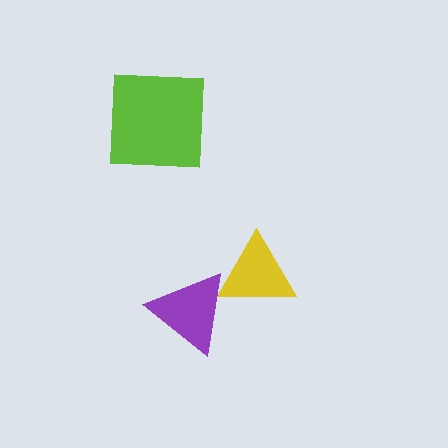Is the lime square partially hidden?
No, no other shape covers it.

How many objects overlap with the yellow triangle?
1 object overlaps with the yellow triangle.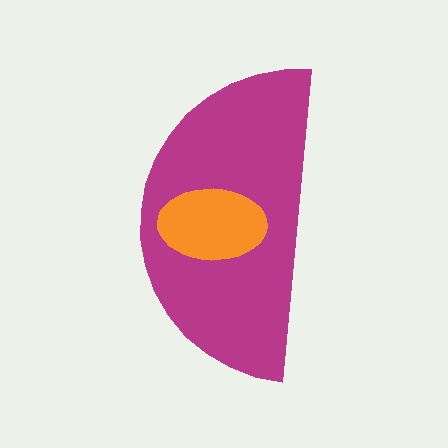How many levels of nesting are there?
2.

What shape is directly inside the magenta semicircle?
The orange ellipse.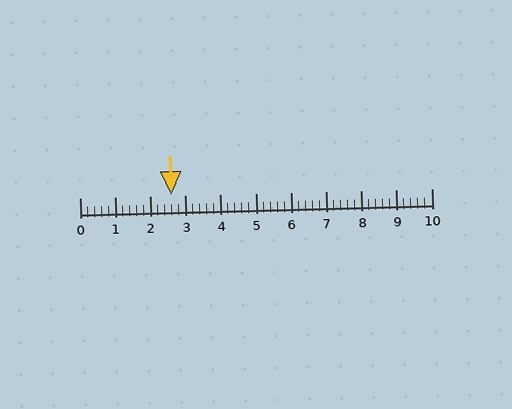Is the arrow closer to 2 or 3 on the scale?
The arrow is closer to 3.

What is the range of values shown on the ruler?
The ruler shows values from 0 to 10.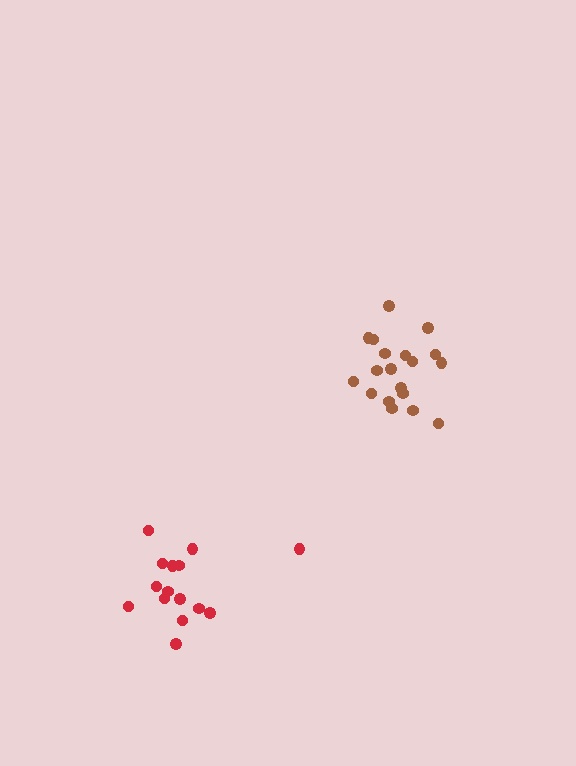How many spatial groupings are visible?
There are 2 spatial groupings.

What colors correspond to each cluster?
The clusters are colored: red, brown.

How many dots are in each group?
Group 1: 15 dots, Group 2: 19 dots (34 total).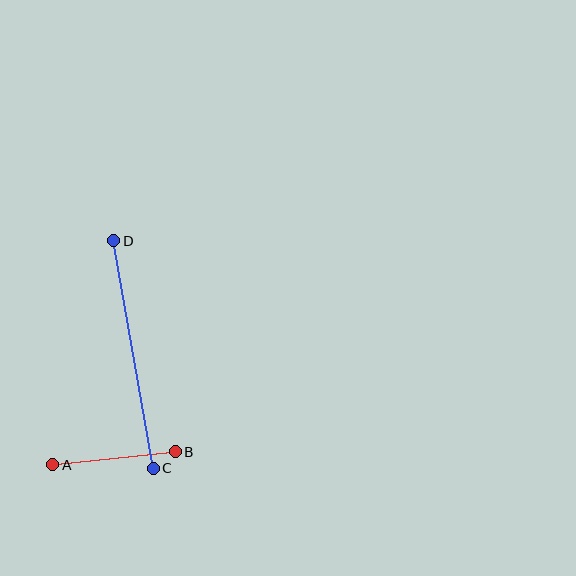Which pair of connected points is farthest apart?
Points C and D are farthest apart.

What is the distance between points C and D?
The distance is approximately 231 pixels.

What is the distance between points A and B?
The distance is approximately 123 pixels.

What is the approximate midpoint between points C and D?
The midpoint is at approximately (133, 355) pixels.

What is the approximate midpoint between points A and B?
The midpoint is at approximately (114, 458) pixels.